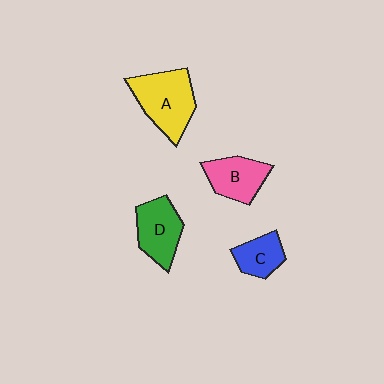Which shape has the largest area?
Shape A (yellow).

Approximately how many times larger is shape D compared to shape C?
Approximately 1.5 times.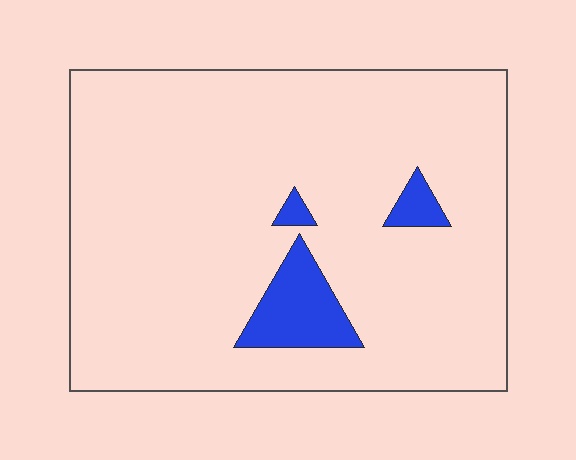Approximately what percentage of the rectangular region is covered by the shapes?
Approximately 10%.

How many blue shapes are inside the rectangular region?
3.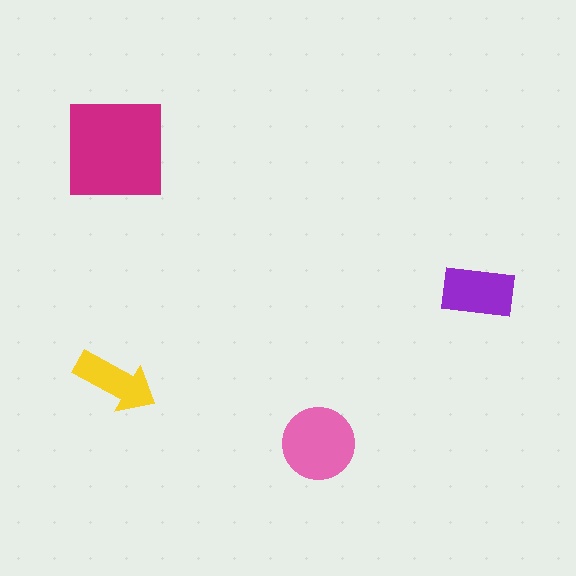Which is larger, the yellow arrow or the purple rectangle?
The purple rectangle.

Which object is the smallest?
The yellow arrow.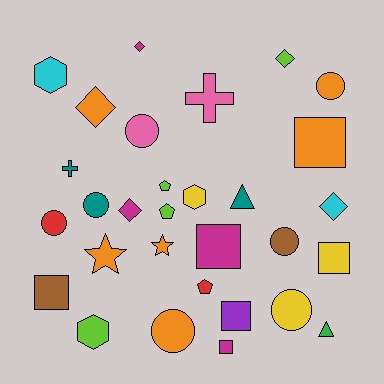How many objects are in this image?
There are 30 objects.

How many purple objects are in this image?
There is 1 purple object.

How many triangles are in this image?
There are 2 triangles.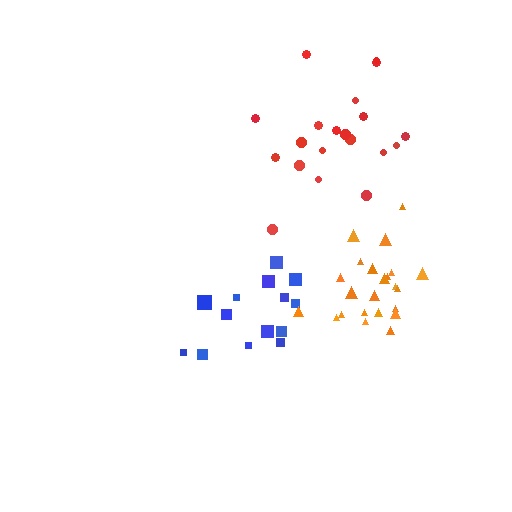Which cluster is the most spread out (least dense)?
Blue.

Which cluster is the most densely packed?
Orange.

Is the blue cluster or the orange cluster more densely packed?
Orange.